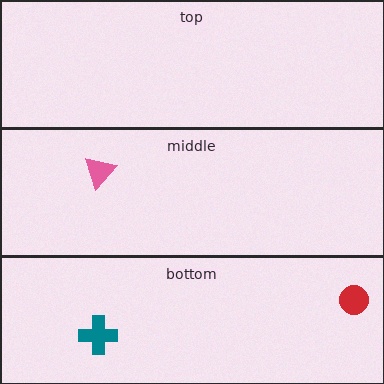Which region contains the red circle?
The bottom region.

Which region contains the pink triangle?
The middle region.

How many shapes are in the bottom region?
2.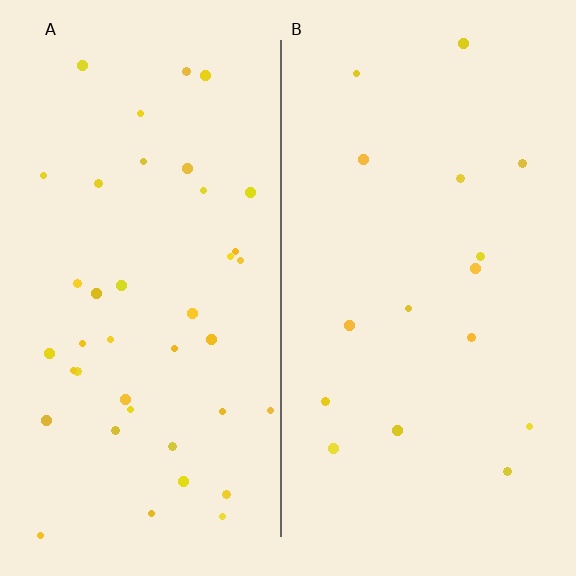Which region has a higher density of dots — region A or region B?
A (the left).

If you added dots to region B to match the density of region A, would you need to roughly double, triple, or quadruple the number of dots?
Approximately triple.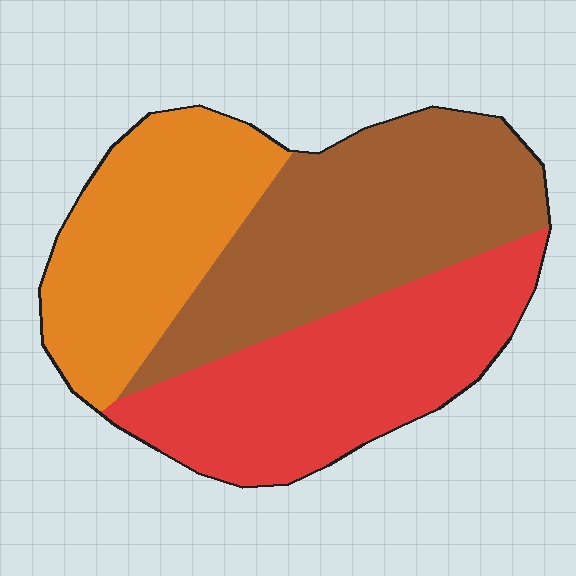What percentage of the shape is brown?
Brown takes up between a third and a half of the shape.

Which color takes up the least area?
Orange, at roughly 30%.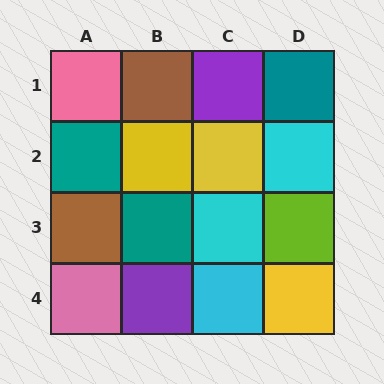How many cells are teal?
3 cells are teal.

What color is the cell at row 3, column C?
Cyan.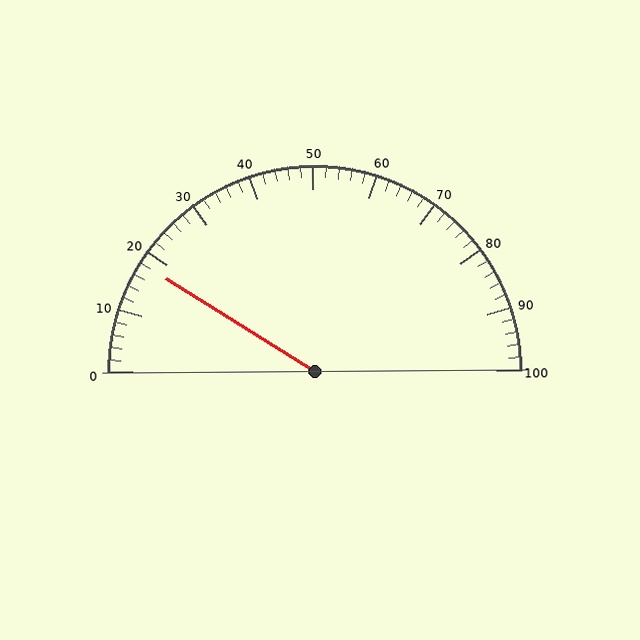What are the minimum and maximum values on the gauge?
The gauge ranges from 0 to 100.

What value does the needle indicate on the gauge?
The needle indicates approximately 18.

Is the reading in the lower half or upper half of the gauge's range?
The reading is in the lower half of the range (0 to 100).